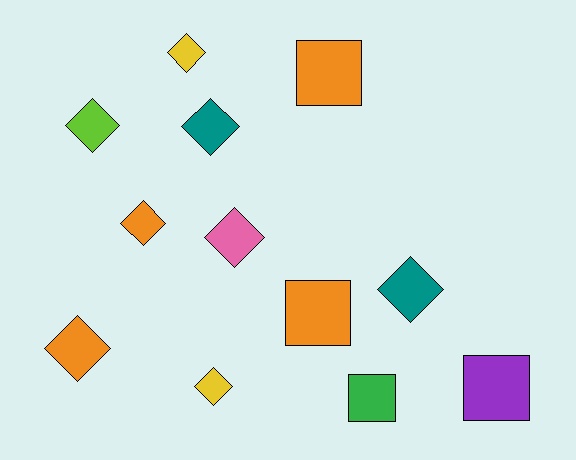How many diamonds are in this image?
There are 8 diamonds.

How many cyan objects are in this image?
There are no cyan objects.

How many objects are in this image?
There are 12 objects.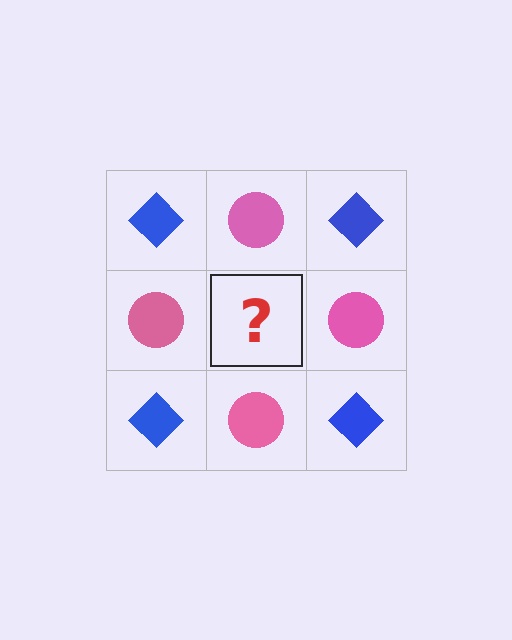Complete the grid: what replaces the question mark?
The question mark should be replaced with a blue diamond.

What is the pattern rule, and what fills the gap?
The rule is that it alternates blue diamond and pink circle in a checkerboard pattern. The gap should be filled with a blue diamond.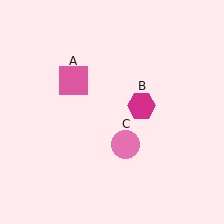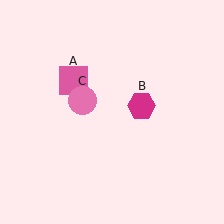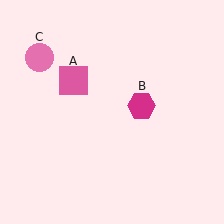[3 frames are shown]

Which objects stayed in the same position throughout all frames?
Pink square (object A) and magenta hexagon (object B) remained stationary.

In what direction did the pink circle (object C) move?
The pink circle (object C) moved up and to the left.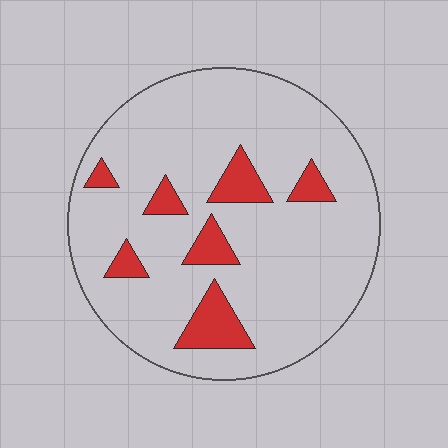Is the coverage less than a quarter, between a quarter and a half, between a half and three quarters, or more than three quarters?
Less than a quarter.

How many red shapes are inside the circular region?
7.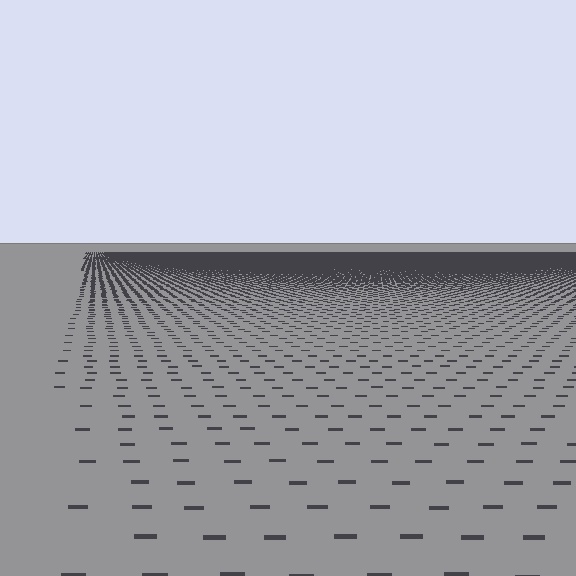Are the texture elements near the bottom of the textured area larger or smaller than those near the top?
Larger. Near the bottom, elements are closer to the viewer and appear at a bigger on-screen size.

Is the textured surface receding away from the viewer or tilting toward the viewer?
The surface is receding away from the viewer. Texture elements get smaller and denser toward the top.